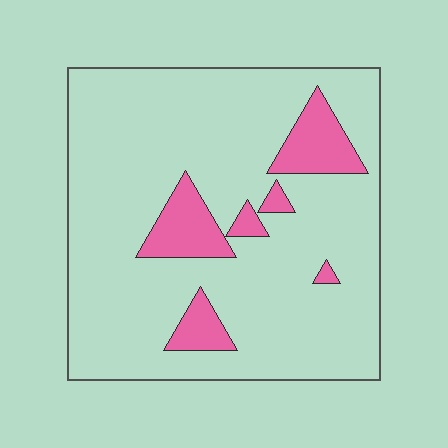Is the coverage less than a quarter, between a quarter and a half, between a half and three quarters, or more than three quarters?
Less than a quarter.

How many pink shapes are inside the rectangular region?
6.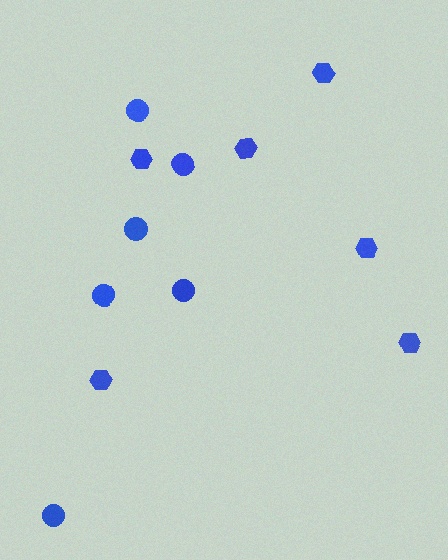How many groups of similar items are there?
There are 2 groups: one group of circles (6) and one group of hexagons (6).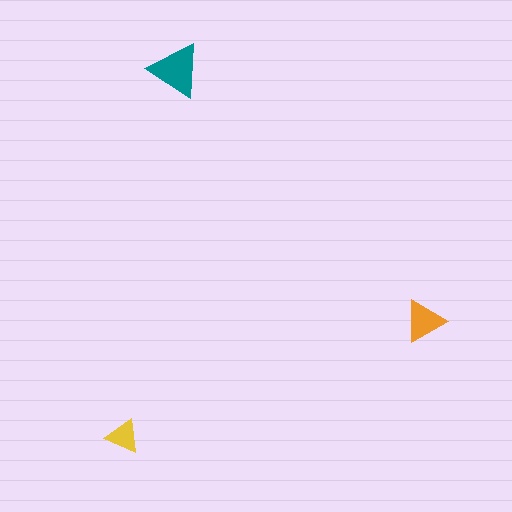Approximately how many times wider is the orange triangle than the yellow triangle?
About 1.5 times wider.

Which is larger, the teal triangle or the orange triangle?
The teal one.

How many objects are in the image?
There are 3 objects in the image.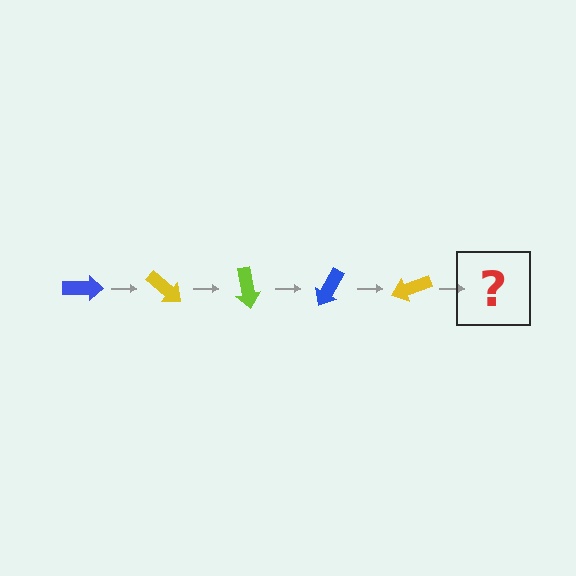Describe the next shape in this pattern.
It should be a lime arrow, rotated 200 degrees from the start.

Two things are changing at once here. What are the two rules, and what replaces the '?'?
The two rules are that it rotates 40 degrees each step and the color cycles through blue, yellow, and lime. The '?' should be a lime arrow, rotated 200 degrees from the start.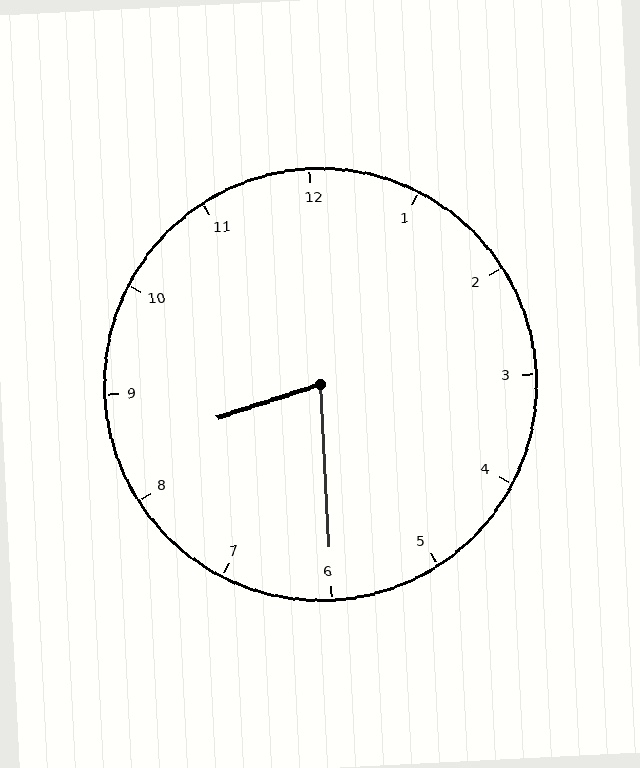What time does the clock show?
8:30.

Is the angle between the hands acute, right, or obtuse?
It is acute.